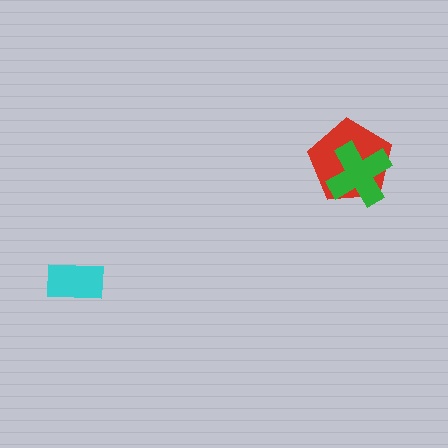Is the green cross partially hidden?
No, no other shape covers it.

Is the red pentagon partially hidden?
Yes, it is partially covered by another shape.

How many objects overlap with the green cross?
1 object overlaps with the green cross.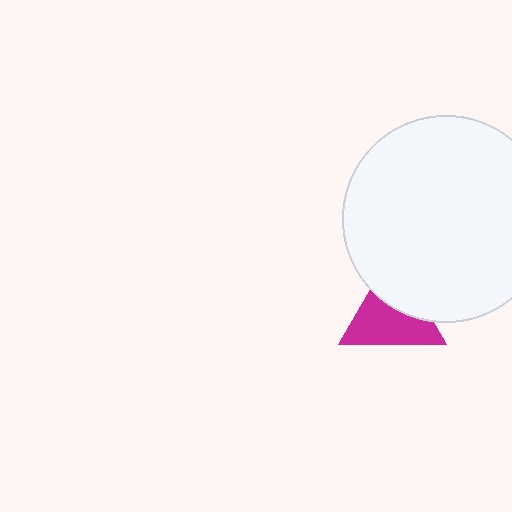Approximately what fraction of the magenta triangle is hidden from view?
Roughly 37% of the magenta triangle is hidden behind the white circle.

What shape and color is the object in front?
The object in front is a white circle.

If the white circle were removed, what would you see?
You would see the complete magenta triangle.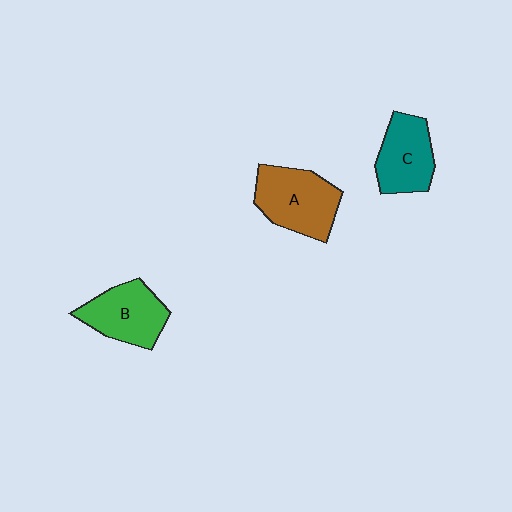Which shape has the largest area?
Shape A (brown).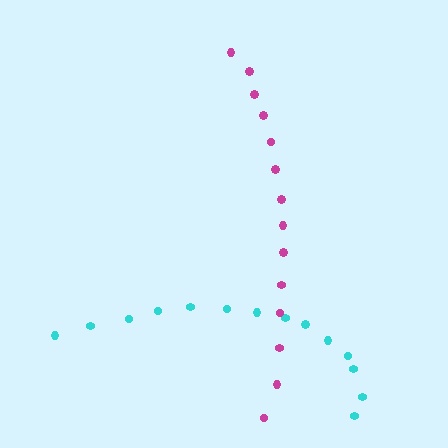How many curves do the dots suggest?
There are 2 distinct paths.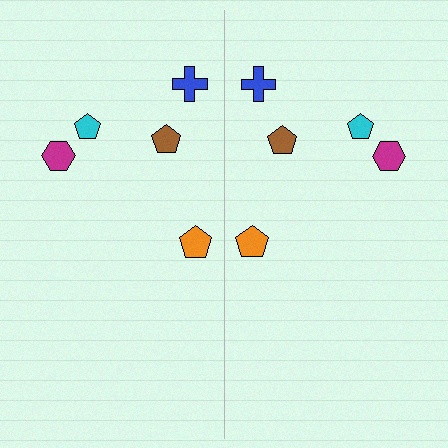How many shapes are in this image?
There are 10 shapes in this image.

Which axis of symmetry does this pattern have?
The pattern has a vertical axis of symmetry running through the center of the image.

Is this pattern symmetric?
Yes, this pattern has bilateral (reflection) symmetry.